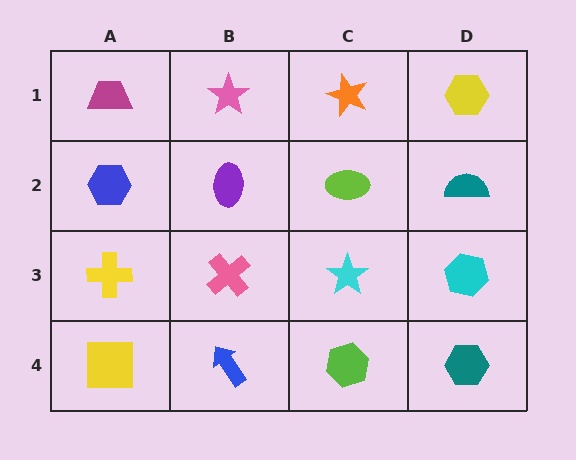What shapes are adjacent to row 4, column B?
A pink cross (row 3, column B), a yellow square (row 4, column A), a lime hexagon (row 4, column C).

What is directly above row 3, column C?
A lime ellipse.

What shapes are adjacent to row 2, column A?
A magenta trapezoid (row 1, column A), a yellow cross (row 3, column A), a purple ellipse (row 2, column B).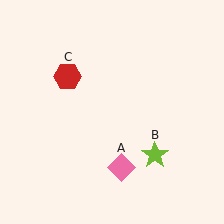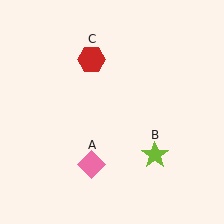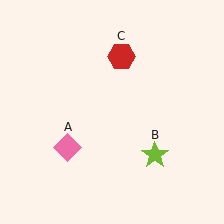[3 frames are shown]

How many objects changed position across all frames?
2 objects changed position: pink diamond (object A), red hexagon (object C).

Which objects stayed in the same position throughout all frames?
Lime star (object B) remained stationary.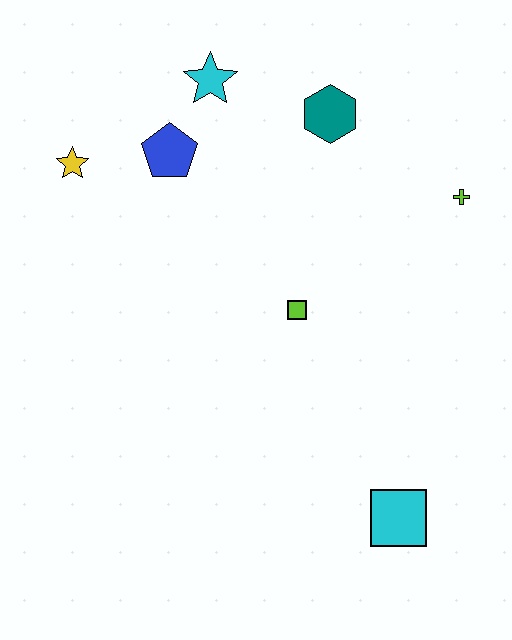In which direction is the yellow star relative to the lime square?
The yellow star is to the left of the lime square.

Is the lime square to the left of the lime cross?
Yes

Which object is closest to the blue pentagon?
The cyan star is closest to the blue pentagon.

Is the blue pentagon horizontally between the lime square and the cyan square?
No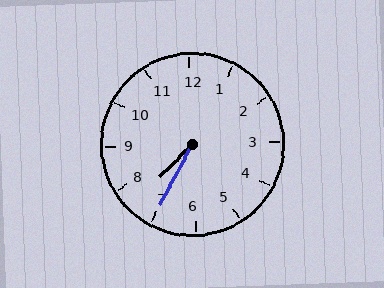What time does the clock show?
7:35.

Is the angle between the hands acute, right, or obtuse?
It is acute.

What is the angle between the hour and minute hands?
Approximately 18 degrees.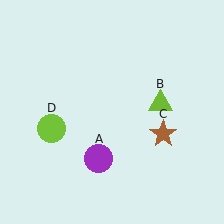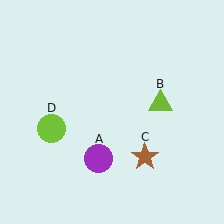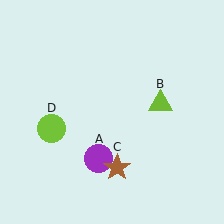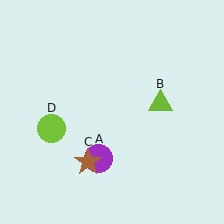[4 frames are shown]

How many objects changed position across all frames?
1 object changed position: brown star (object C).